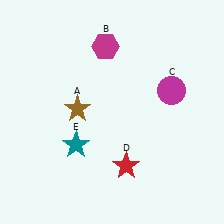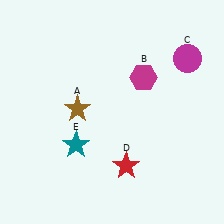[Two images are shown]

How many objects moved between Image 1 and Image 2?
2 objects moved between the two images.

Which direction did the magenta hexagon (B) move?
The magenta hexagon (B) moved right.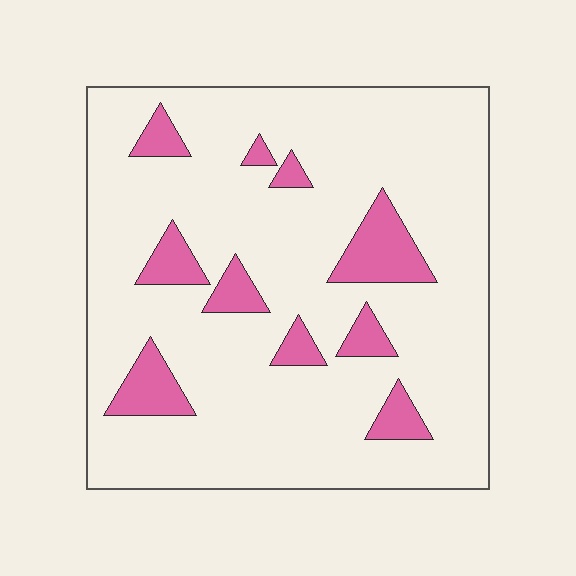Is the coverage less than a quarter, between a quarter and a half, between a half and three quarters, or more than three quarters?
Less than a quarter.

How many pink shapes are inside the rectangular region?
10.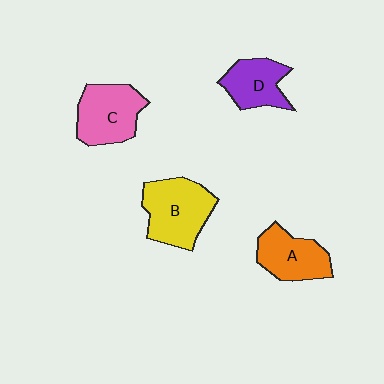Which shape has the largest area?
Shape B (yellow).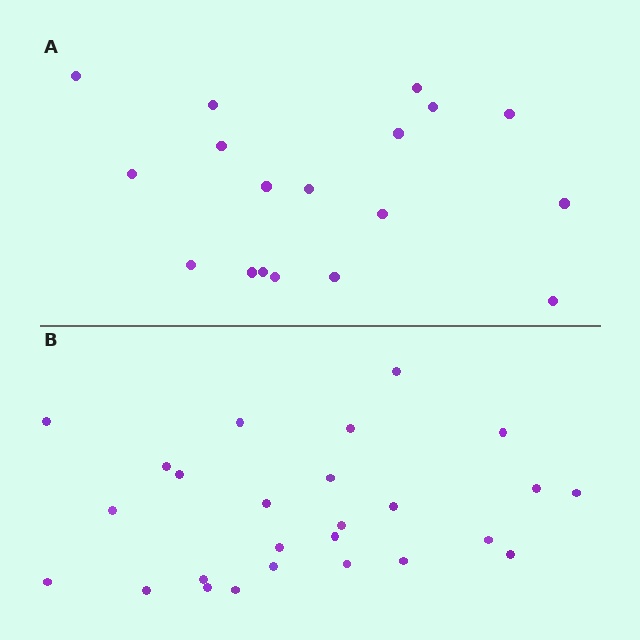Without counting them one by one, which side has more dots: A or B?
Region B (the bottom region) has more dots.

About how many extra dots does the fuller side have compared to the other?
Region B has roughly 8 or so more dots than region A.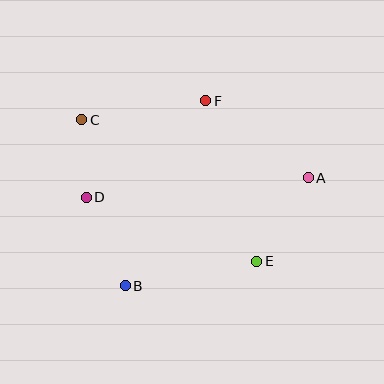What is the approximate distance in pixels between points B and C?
The distance between B and C is approximately 171 pixels.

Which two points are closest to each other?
Points C and D are closest to each other.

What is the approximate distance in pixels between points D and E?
The distance between D and E is approximately 182 pixels.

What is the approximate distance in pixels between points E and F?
The distance between E and F is approximately 169 pixels.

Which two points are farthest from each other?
Points A and C are farthest from each other.